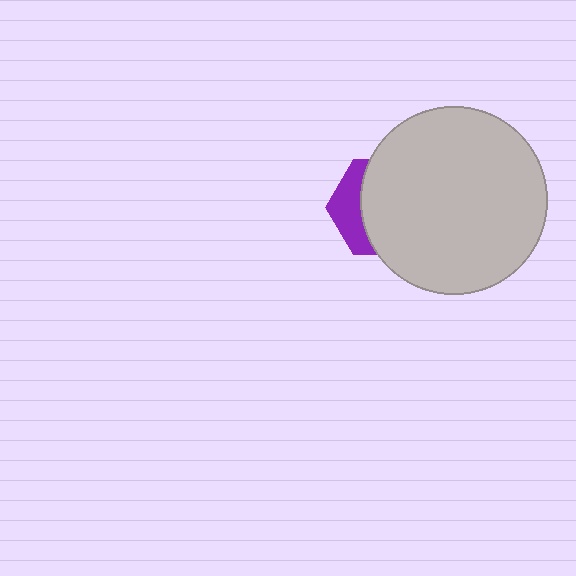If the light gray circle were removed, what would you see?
You would see the complete purple hexagon.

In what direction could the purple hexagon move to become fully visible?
The purple hexagon could move left. That would shift it out from behind the light gray circle entirely.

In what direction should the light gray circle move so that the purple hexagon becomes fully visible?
The light gray circle should move right. That is the shortest direction to clear the overlap and leave the purple hexagon fully visible.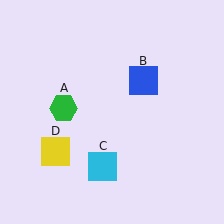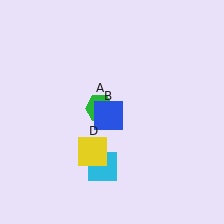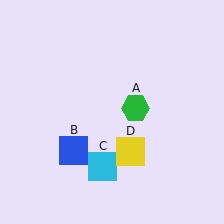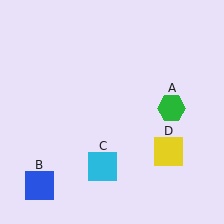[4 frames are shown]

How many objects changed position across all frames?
3 objects changed position: green hexagon (object A), blue square (object B), yellow square (object D).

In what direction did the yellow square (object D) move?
The yellow square (object D) moved right.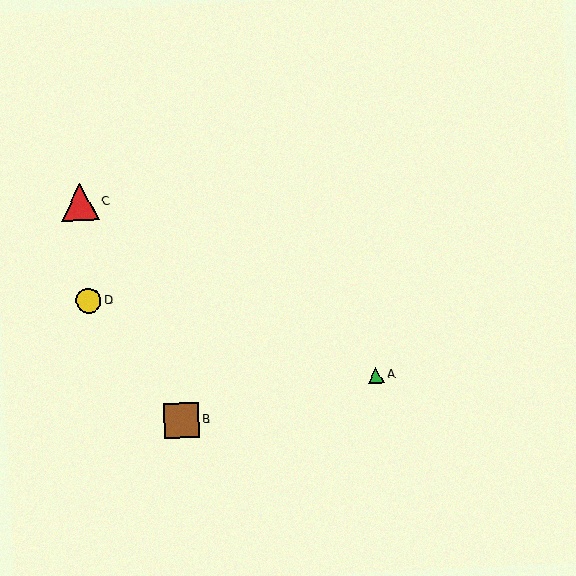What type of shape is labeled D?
Shape D is a yellow circle.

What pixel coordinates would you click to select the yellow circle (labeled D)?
Click at (89, 301) to select the yellow circle D.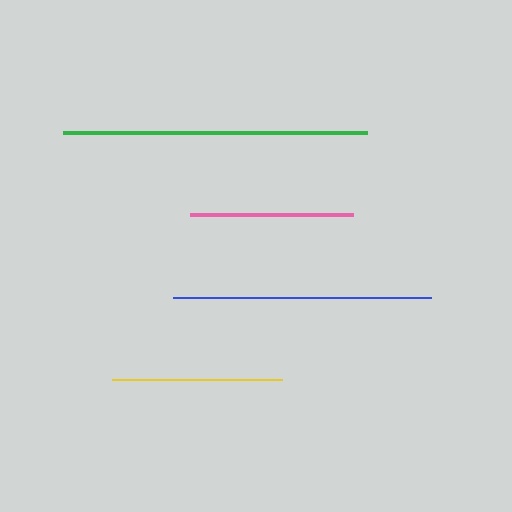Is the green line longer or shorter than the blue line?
The green line is longer than the blue line.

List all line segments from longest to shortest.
From longest to shortest: green, blue, yellow, pink.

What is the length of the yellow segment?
The yellow segment is approximately 169 pixels long.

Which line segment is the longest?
The green line is the longest at approximately 304 pixels.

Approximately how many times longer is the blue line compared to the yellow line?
The blue line is approximately 1.5 times the length of the yellow line.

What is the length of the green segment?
The green segment is approximately 304 pixels long.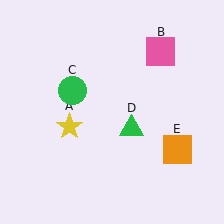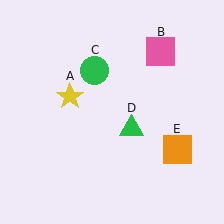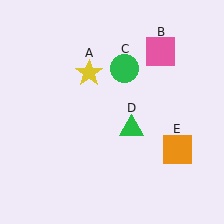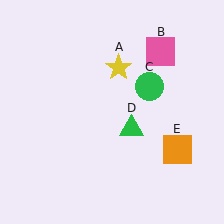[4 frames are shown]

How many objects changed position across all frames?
2 objects changed position: yellow star (object A), green circle (object C).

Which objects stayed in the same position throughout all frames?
Pink square (object B) and green triangle (object D) and orange square (object E) remained stationary.